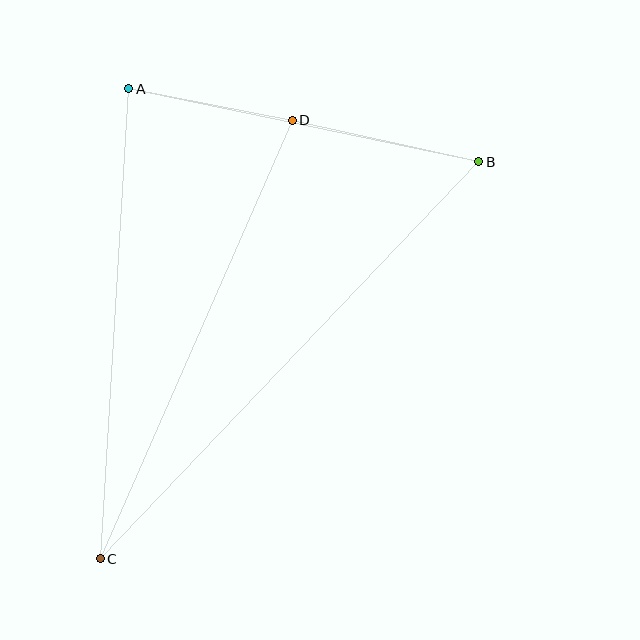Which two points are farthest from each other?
Points B and C are farthest from each other.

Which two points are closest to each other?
Points A and D are closest to each other.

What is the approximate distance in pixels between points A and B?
The distance between A and B is approximately 358 pixels.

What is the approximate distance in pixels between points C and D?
The distance between C and D is approximately 479 pixels.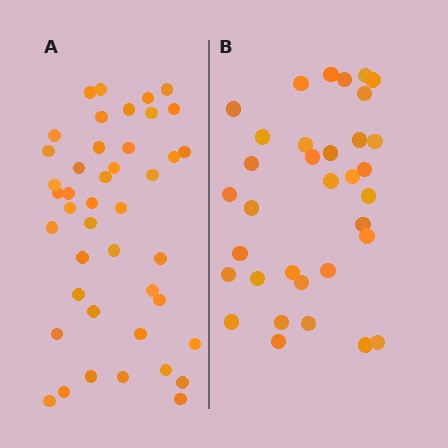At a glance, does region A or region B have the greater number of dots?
Region A (the left region) has more dots.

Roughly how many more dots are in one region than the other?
Region A has roughly 8 or so more dots than region B.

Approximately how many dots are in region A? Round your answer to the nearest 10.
About 40 dots. (The exact count is 43, which rounds to 40.)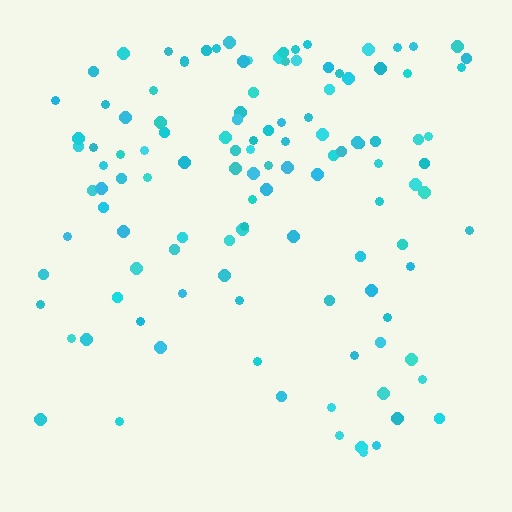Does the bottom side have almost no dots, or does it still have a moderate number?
Still a moderate number, just noticeably fewer than the top.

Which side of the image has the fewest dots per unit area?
The bottom.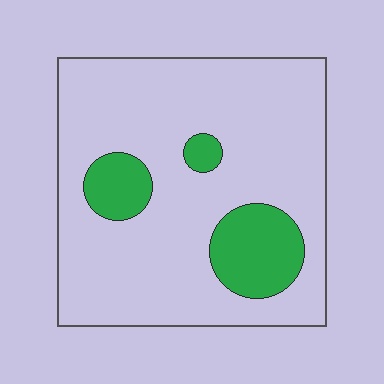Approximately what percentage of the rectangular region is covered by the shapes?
Approximately 15%.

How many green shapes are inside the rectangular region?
3.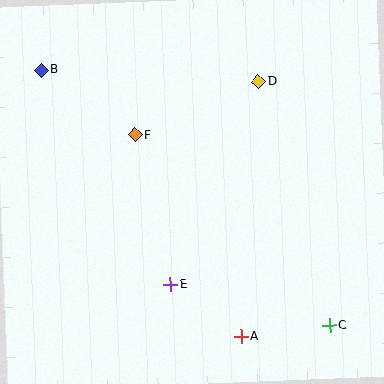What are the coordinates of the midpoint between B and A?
The midpoint between B and A is at (141, 203).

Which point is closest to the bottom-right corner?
Point C is closest to the bottom-right corner.